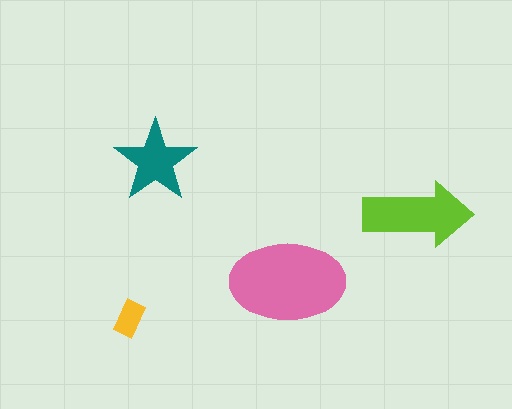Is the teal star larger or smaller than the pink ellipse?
Smaller.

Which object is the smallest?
The yellow rectangle.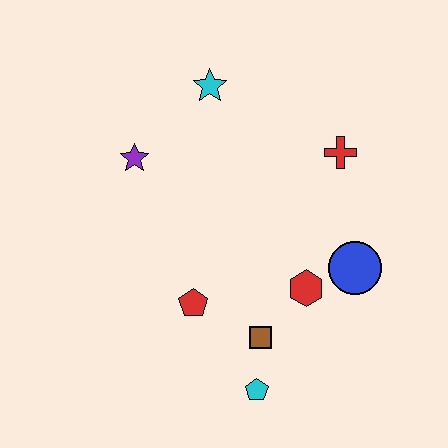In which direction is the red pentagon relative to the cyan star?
The red pentagon is below the cyan star.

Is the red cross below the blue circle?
No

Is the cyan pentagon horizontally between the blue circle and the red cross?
No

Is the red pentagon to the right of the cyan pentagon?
No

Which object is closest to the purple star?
The cyan star is closest to the purple star.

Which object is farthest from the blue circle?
The purple star is farthest from the blue circle.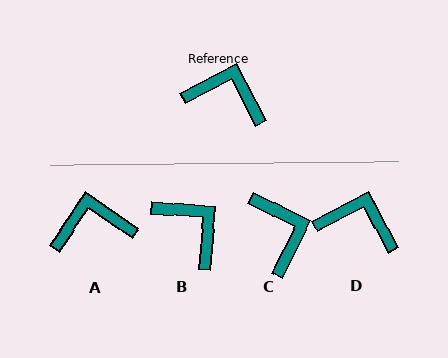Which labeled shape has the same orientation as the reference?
D.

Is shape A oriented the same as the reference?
No, it is off by about 27 degrees.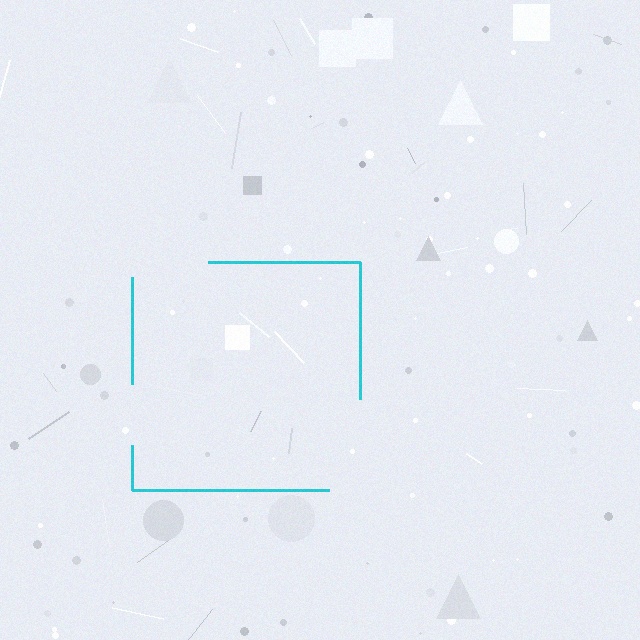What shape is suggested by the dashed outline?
The dashed outline suggests a square.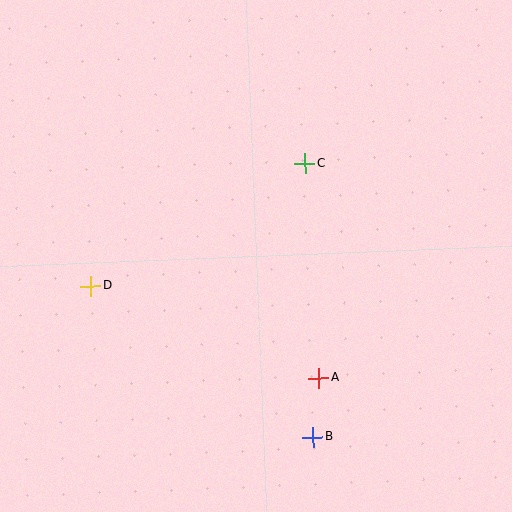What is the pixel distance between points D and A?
The distance between D and A is 246 pixels.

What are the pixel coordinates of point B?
Point B is at (313, 437).